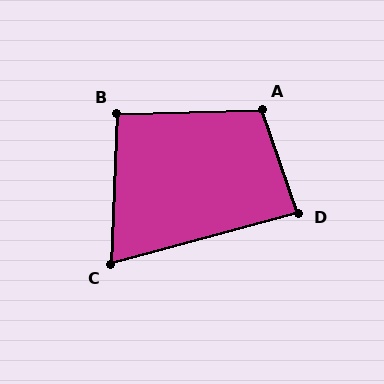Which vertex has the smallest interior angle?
C, at approximately 73 degrees.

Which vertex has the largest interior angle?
A, at approximately 107 degrees.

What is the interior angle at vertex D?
Approximately 86 degrees (approximately right).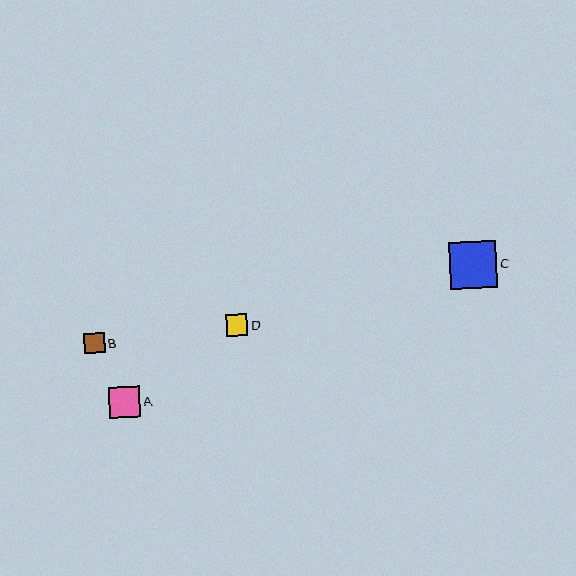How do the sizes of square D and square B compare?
Square D and square B are approximately the same size.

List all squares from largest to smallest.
From largest to smallest: C, A, D, B.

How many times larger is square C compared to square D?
Square C is approximately 2.2 times the size of square D.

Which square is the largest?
Square C is the largest with a size of approximately 47 pixels.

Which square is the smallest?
Square B is the smallest with a size of approximately 20 pixels.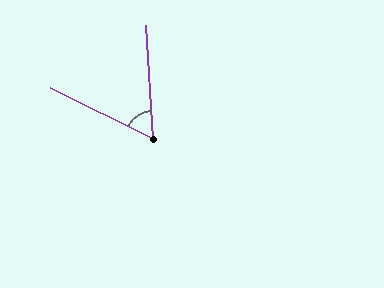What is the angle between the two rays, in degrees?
Approximately 60 degrees.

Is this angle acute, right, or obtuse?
It is acute.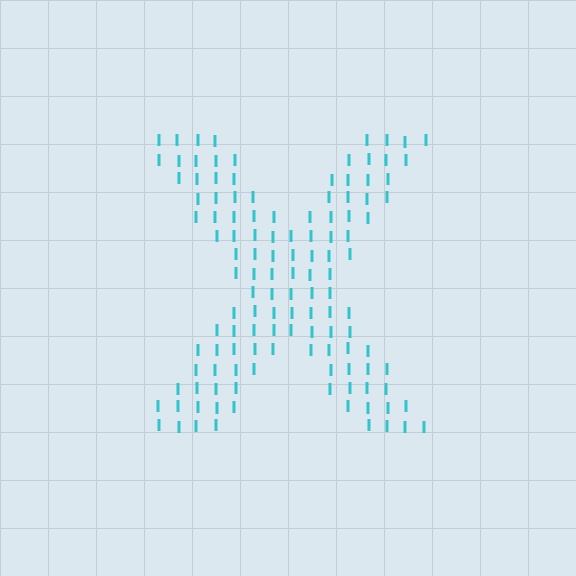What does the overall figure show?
The overall figure shows the letter X.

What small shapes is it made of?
It is made of small letter I's.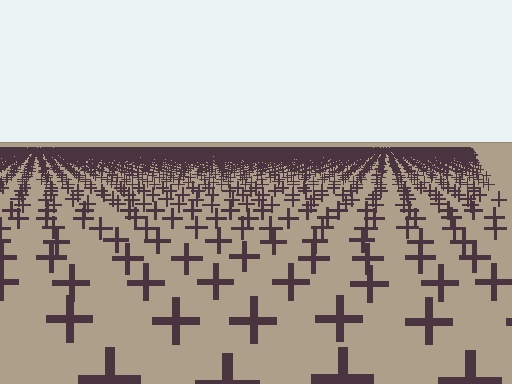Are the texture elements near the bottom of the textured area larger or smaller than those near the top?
Larger. Near the bottom, elements are closer to the viewer and appear at a bigger on-screen size.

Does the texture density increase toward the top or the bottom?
Density increases toward the top.